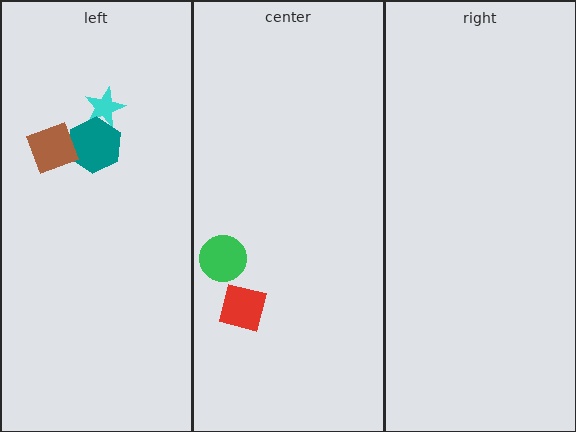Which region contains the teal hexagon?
The left region.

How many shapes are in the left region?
3.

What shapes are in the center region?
The red square, the green circle.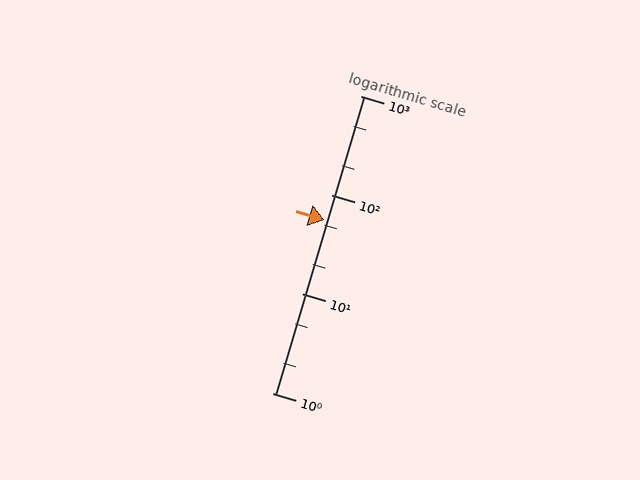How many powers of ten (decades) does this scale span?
The scale spans 3 decades, from 1 to 1000.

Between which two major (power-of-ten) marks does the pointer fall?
The pointer is between 10 and 100.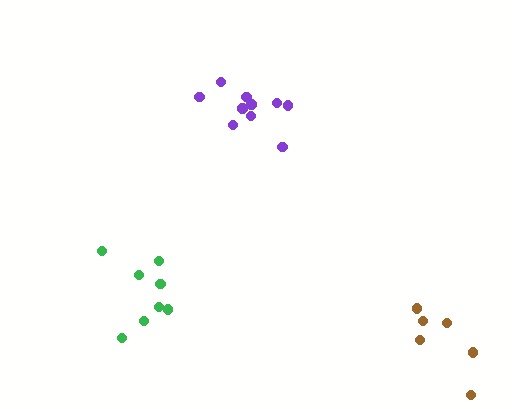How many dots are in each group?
Group 1: 10 dots, Group 2: 6 dots, Group 3: 8 dots (24 total).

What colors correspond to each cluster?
The clusters are colored: purple, brown, green.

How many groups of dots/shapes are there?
There are 3 groups.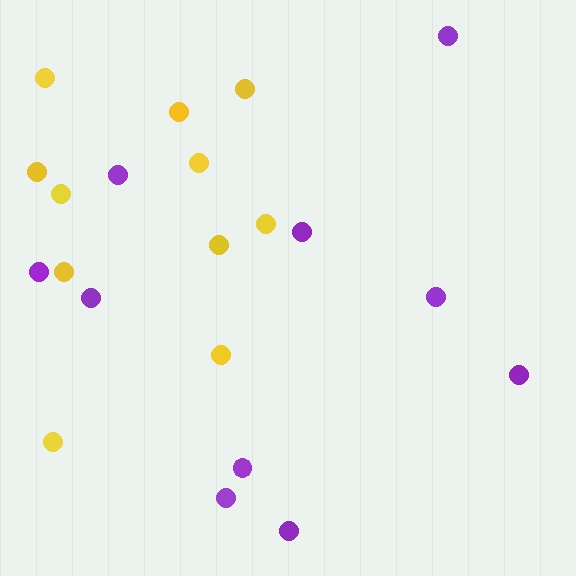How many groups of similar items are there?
There are 2 groups: one group of yellow circles (11) and one group of purple circles (10).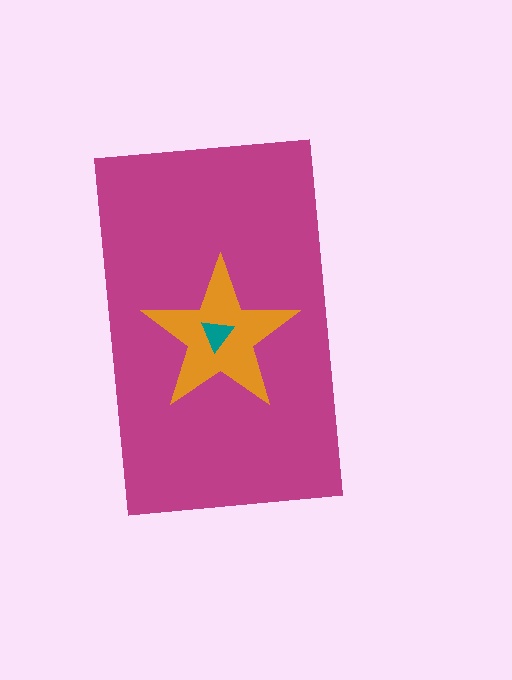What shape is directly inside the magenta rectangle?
The orange star.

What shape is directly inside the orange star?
The teal triangle.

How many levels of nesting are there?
3.